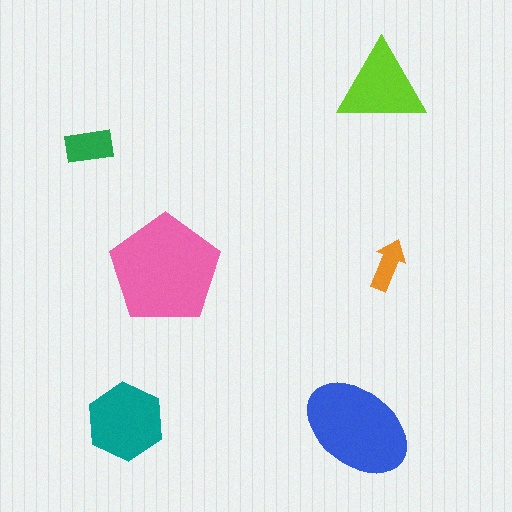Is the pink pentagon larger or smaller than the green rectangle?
Larger.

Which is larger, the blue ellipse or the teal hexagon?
The blue ellipse.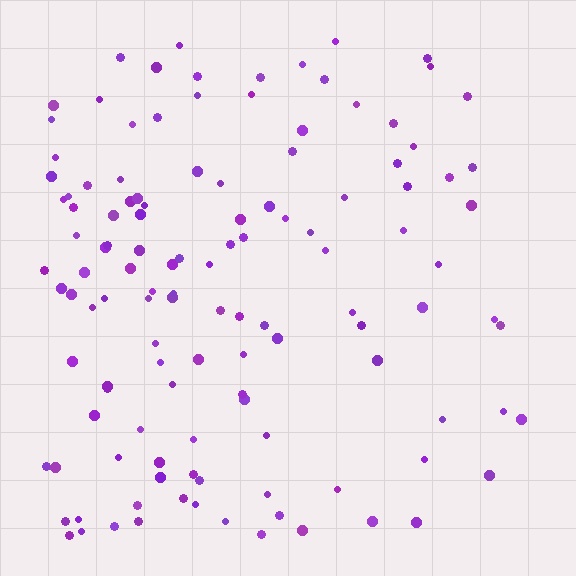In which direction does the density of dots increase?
From right to left, with the left side densest.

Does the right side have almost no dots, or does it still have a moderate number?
Still a moderate number, just noticeably fewer than the left.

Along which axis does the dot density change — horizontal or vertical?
Horizontal.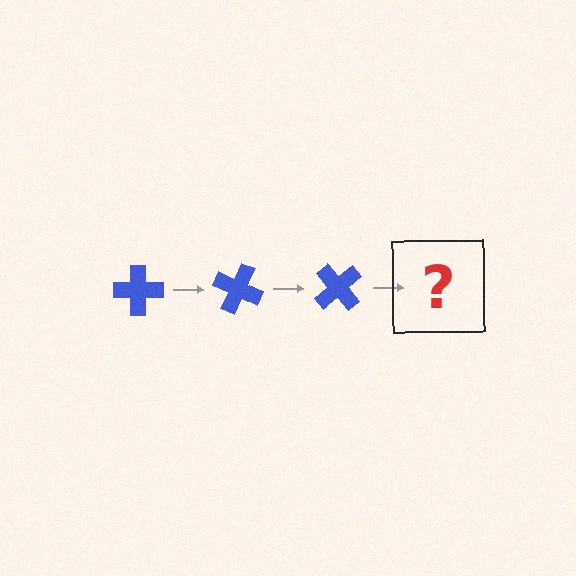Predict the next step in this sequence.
The next step is a blue cross rotated 75 degrees.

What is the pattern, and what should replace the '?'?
The pattern is that the cross rotates 25 degrees each step. The '?' should be a blue cross rotated 75 degrees.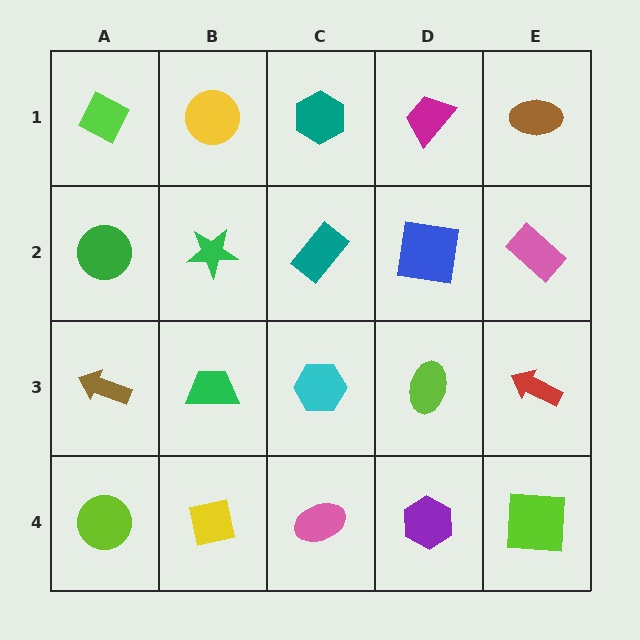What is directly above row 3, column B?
A green star.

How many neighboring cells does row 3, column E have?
3.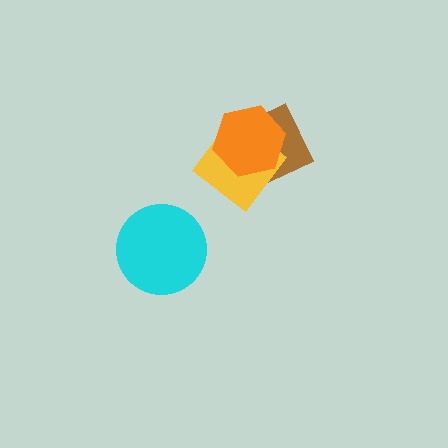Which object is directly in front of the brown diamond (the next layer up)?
The yellow diamond is directly in front of the brown diamond.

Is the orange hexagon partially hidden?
No, no other shape covers it.